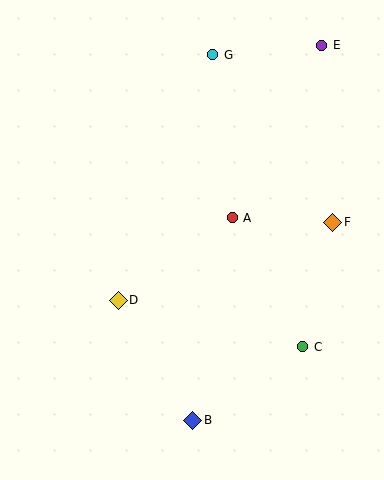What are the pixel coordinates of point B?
Point B is at (193, 420).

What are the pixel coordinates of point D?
Point D is at (118, 300).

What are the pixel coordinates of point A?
Point A is at (232, 218).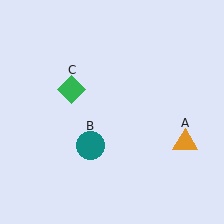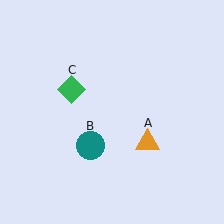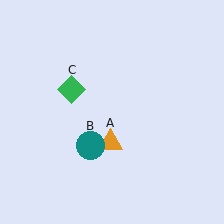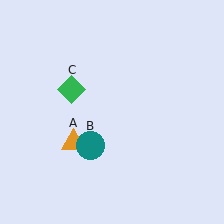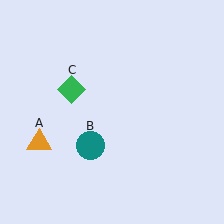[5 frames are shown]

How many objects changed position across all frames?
1 object changed position: orange triangle (object A).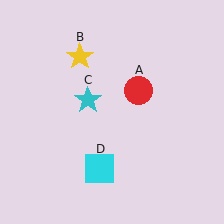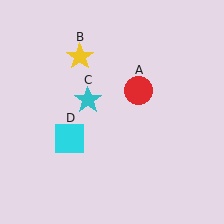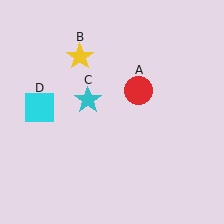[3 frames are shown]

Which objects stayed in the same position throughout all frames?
Red circle (object A) and yellow star (object B) and cyan star (object C) remained stationary.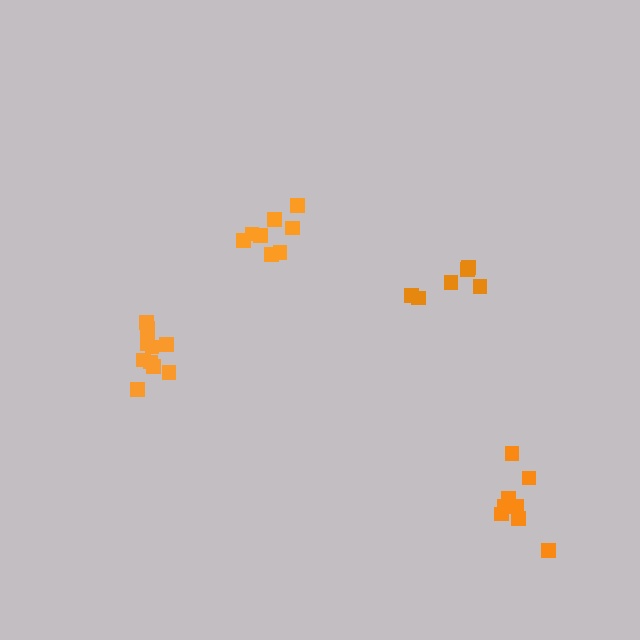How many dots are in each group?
Group 1: 8 dots, Group 2: 10 dots, Group 3: 8 dots, Group 4: 6 dots (32 total).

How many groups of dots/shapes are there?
There are 4 groups.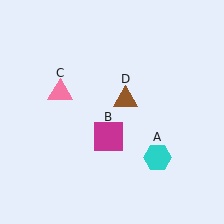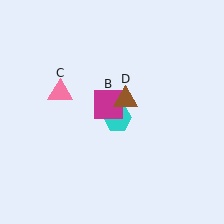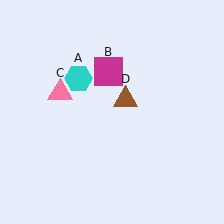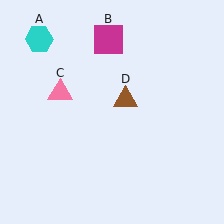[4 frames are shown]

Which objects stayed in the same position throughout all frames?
Pink triangle (object C) and brown triangle (object D) remained stationary.